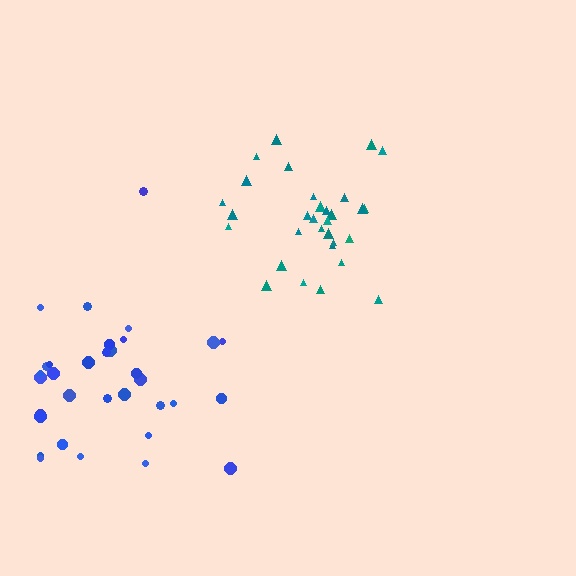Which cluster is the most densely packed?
Teal.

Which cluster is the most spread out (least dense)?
Blue.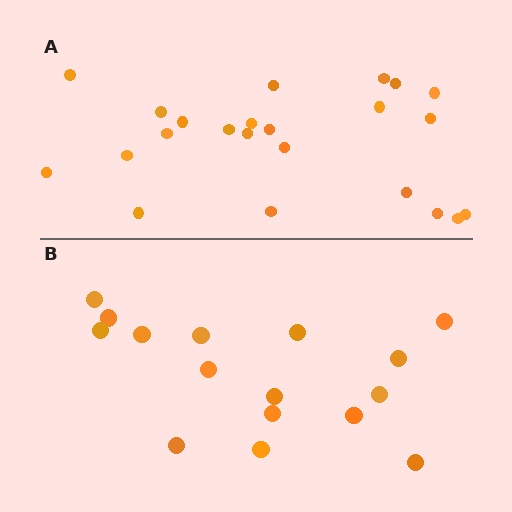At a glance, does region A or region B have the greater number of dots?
Region A (the top region) has more dots.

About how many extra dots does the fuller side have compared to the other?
Region A has roughly 8 or so more dots than region B.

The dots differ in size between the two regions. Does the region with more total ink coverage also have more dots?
No. Region B has more total ink coverage because its dots are larger, but region A actually contains more individual dots. Total area can be misleading — the number of items is what matters here.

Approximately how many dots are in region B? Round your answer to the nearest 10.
About 20 dots. (The exact count is 16, which rounds to 20.)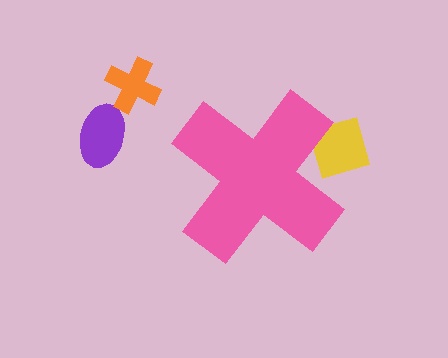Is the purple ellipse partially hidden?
No, the purple ellipse is fully visible.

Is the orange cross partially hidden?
No, the orange cross is fully visible.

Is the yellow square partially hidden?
Yes, the yellow square is partially hidden behind the pink cross.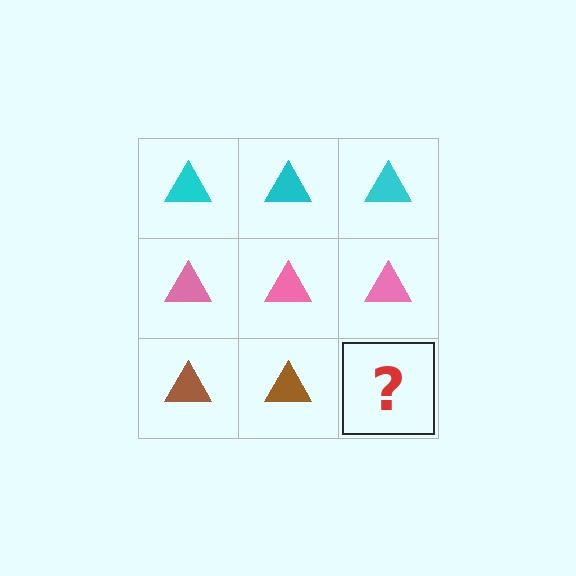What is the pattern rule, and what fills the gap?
The rule is that each row has a consistent color. The gap should be filled with a brown triangle.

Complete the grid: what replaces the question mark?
The question mark should be replaced with a brown triangle.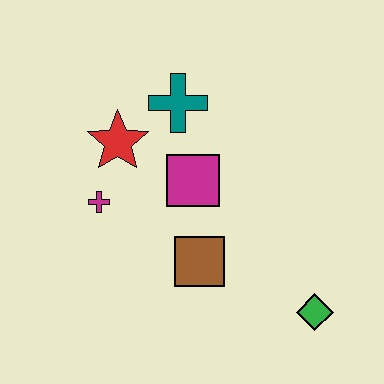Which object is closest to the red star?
The magenta cross is closest to the red star.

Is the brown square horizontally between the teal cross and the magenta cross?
No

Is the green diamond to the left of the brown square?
No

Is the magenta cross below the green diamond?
No